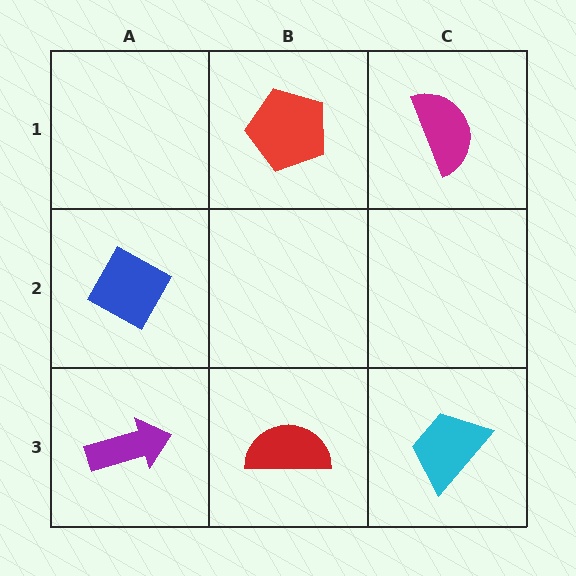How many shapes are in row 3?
3 shapes.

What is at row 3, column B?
A red semicircle.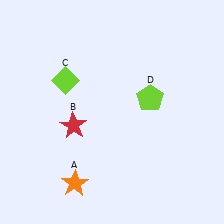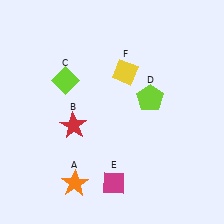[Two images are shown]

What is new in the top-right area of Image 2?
A yellow diamond (F) was added in the top-right area of Image 2.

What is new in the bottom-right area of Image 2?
A magenta diamond (E) was added in the bottom-right area of Image 2.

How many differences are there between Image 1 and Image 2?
There are 2 differences between the two images.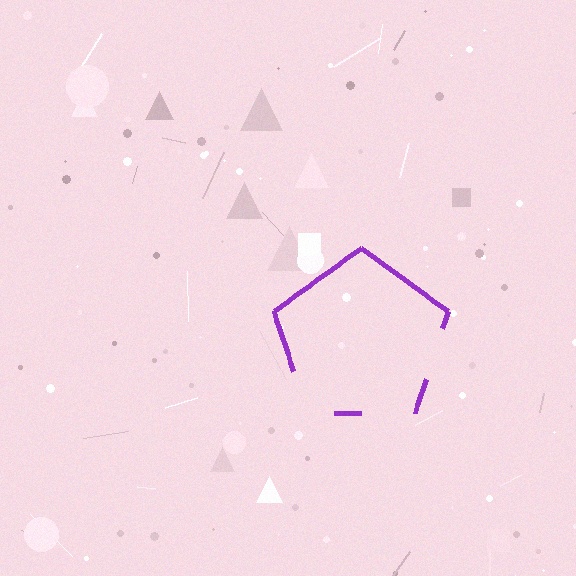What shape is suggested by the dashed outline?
The dashed outline suggests a pentagon.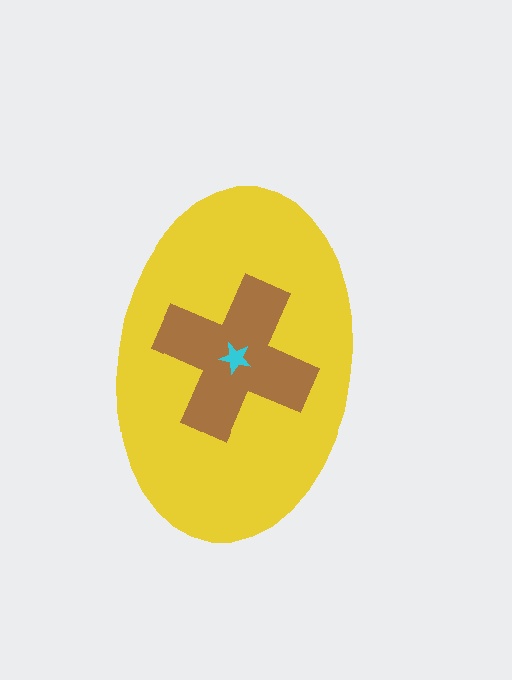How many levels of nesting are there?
3.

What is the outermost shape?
The yellow ellipse.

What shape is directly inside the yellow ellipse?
The brown cross.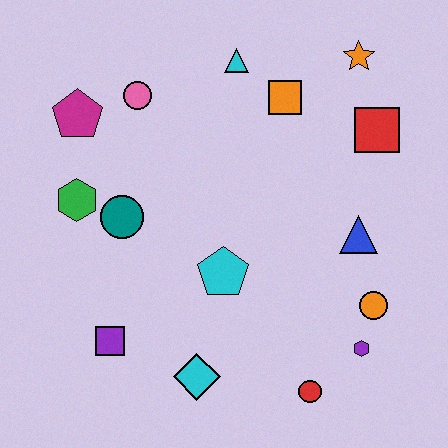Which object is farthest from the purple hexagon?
The magenta pentagon is farthest from the purple hexagon.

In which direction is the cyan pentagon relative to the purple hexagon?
The cyan pentagon is to the left of the purple hexagon.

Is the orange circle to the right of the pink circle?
Yes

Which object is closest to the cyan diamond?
The purple square is closest to the cyan diamond.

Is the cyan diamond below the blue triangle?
Yes